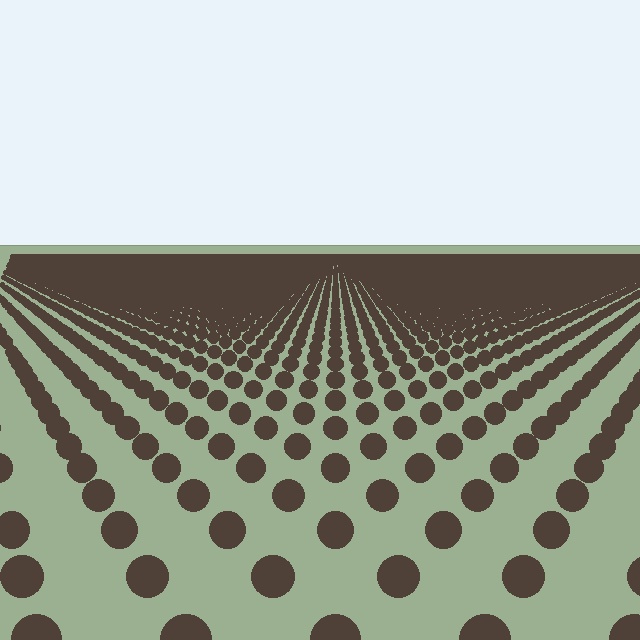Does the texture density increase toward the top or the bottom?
Density increases toward the top.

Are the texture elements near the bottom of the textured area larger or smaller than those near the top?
Larger. Near the bottom, elements are closer to the viewer and appear at a bigger on-screen size.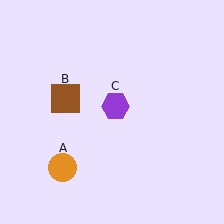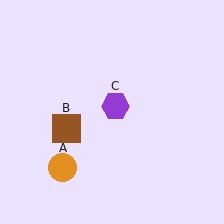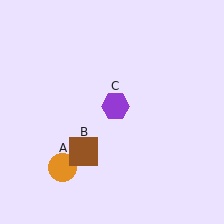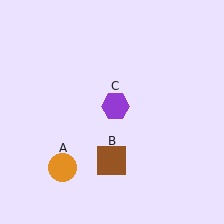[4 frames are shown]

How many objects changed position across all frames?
1 object changed position: brown square (object B).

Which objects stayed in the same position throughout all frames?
Orange circle (object A) and purple hexagon (object C) remained stationary.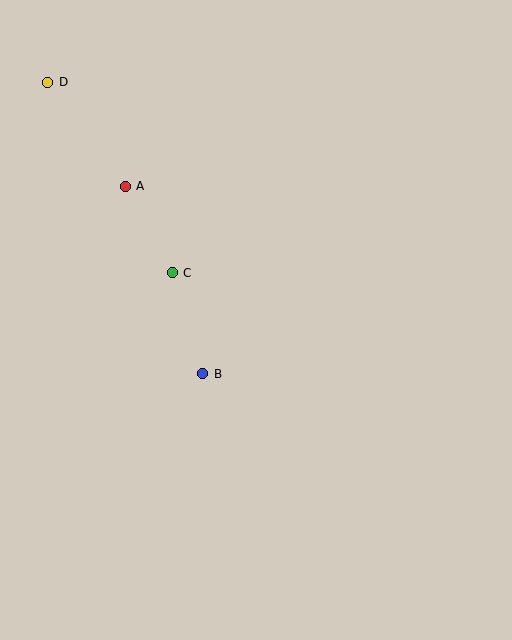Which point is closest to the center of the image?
Point B at (203, 374) is closest to the center.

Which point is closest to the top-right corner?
Point A is closest to the top-right corner.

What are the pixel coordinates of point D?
Point D is at (48, 82).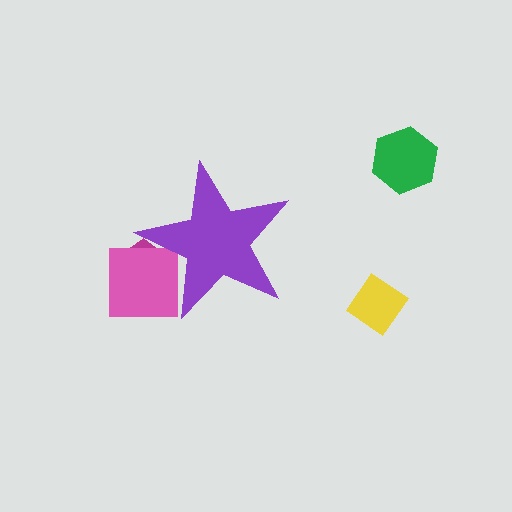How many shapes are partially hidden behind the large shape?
2 shapes are partially hidden.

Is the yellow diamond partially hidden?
No, the yellow diamond is fully visible.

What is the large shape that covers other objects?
A purple star.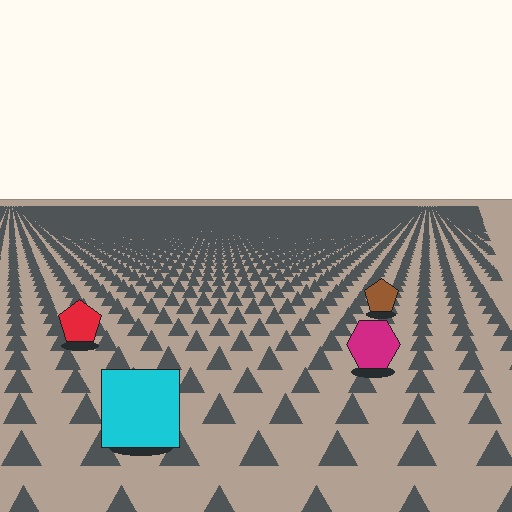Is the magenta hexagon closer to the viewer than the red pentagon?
Yes. The magenta hexagon is closer — you can tell from the texture gradient: the ground texture is coarser near it.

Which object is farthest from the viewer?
The brown pentagon is farthest from the viewer. It appears smaller and the ground texture around it is denser.